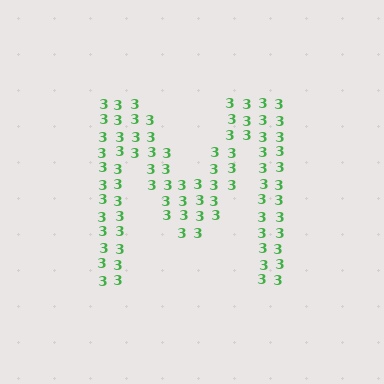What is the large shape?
The large shape is the letter M.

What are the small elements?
The small elements are digit 3's.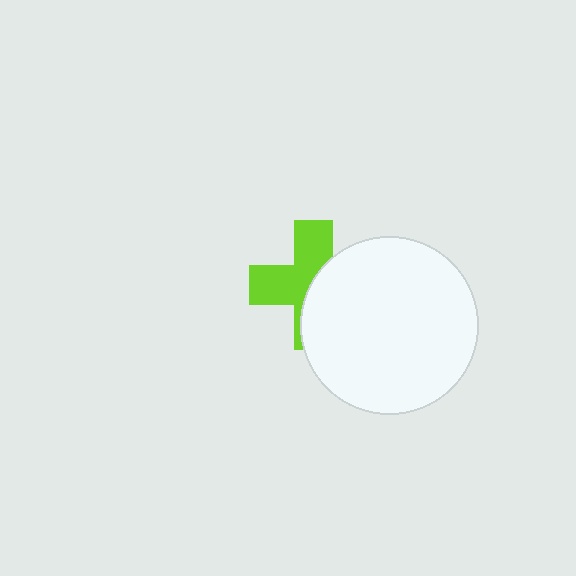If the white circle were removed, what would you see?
You would see the complete lime cross.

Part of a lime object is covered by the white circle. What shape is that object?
It is a cross.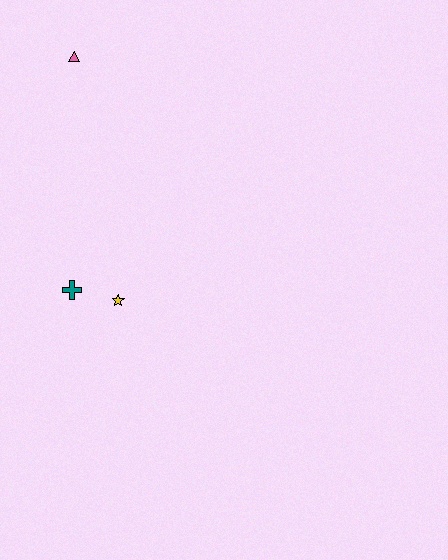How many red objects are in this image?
There are no red objects.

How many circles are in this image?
There are no circles.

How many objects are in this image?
There are 3 objects.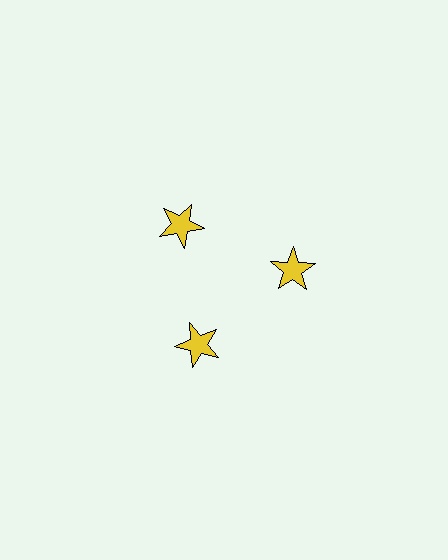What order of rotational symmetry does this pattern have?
This pattern has 3-fold rotational symmetry.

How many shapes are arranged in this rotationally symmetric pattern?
There are 3 shapes, arranged in 3 groups of 1.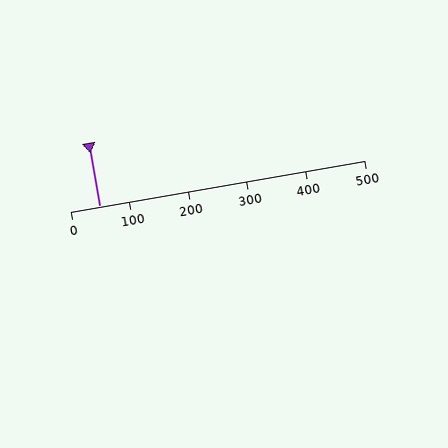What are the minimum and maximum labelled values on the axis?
The axis runs from 0 to 500.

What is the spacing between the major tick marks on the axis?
The major ticks are spaced 100 apart.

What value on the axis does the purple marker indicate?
The marker indicates approximately 50.